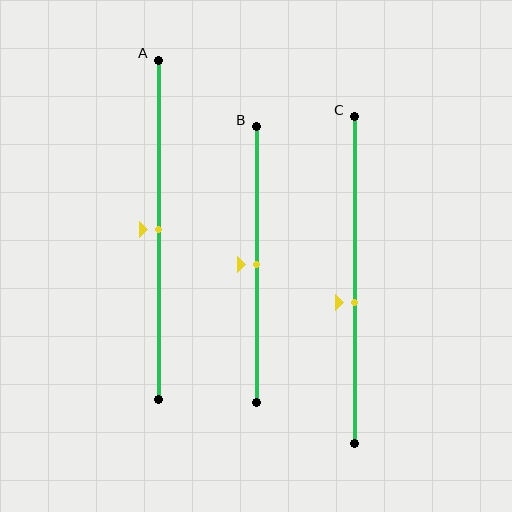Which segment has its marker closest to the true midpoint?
Segment A has its marker closest to the true midpoint.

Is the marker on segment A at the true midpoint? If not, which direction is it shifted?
Yes, the marker on segment A is at the true midpoint.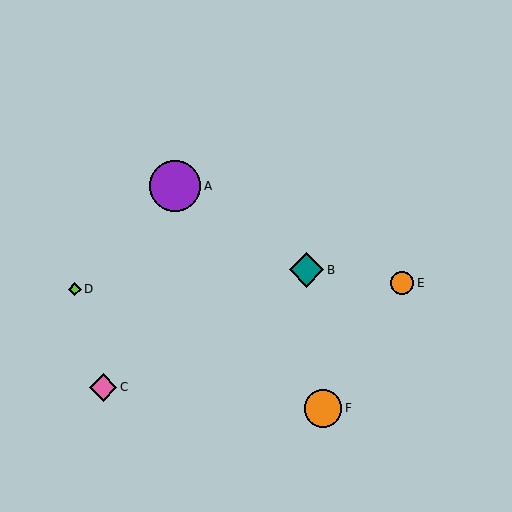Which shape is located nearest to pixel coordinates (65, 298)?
The lime diamond (labeled D) at (75, 289) is nearest to that location.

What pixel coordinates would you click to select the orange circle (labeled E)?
Click at (402, 283) to select the orange circle E.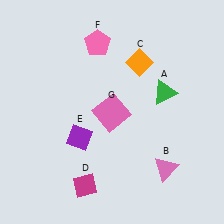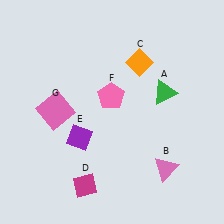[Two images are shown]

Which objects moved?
The objects that moved are: the pink pentagon (F), the pink square (G).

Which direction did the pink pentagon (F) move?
The pink pentagon (F) moved down.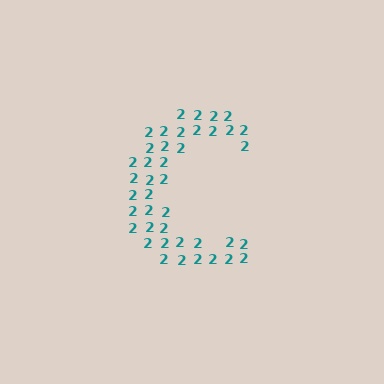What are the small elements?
The small elements are digit 2's.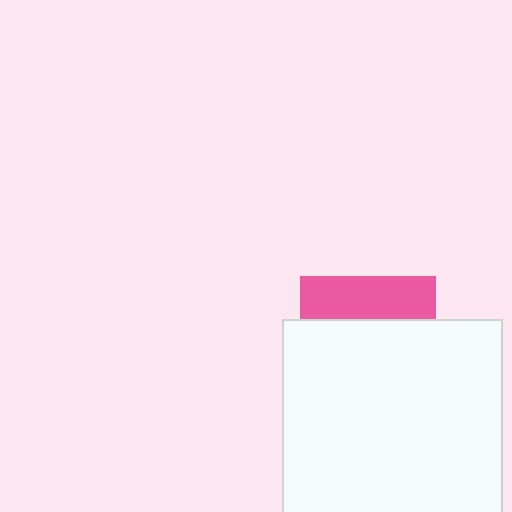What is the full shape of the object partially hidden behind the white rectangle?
The partially hidden object is a pink square.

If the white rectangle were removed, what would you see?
You would see the complete pink square.